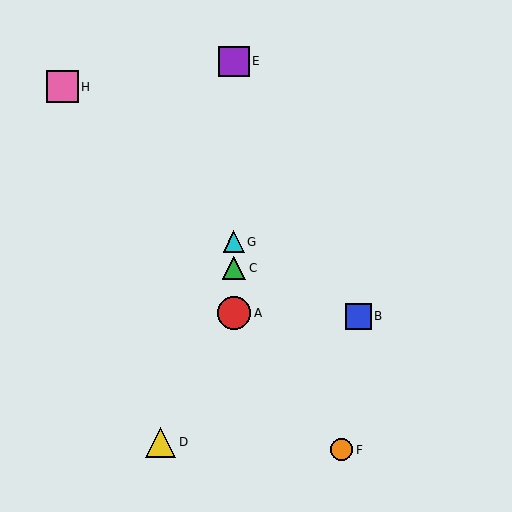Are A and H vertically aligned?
No, A is at x≈234 and H is at x≈62.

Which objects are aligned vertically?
Objects A, C, E, G are aligned vertically.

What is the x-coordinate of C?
Object C is at x≈234.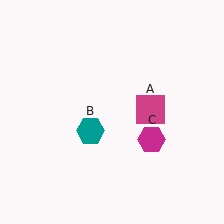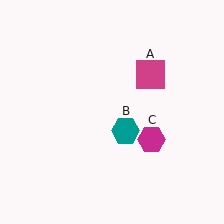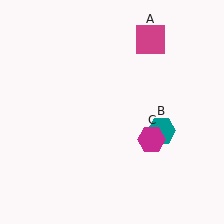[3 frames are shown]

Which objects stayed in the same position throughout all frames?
Magenta hexagon (object C) remained stationary.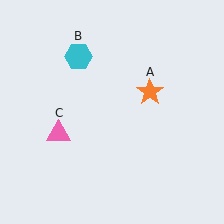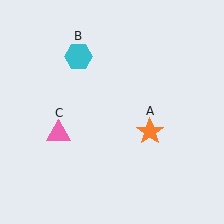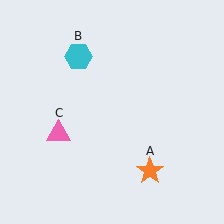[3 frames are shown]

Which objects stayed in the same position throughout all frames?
Cyan hexagon (object B) and pink triangle (object C) remained stationary.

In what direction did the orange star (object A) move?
The orange star (object A) moved down.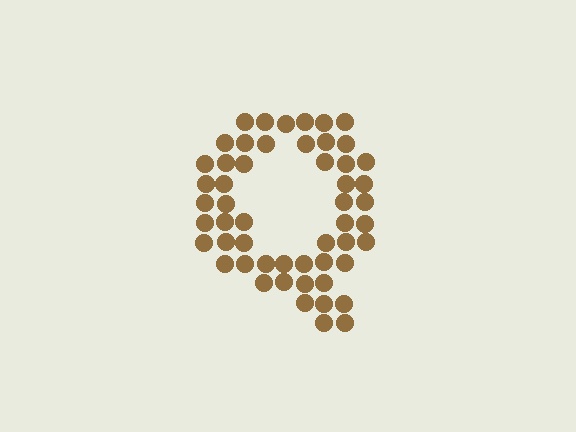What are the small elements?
The small elements are circles.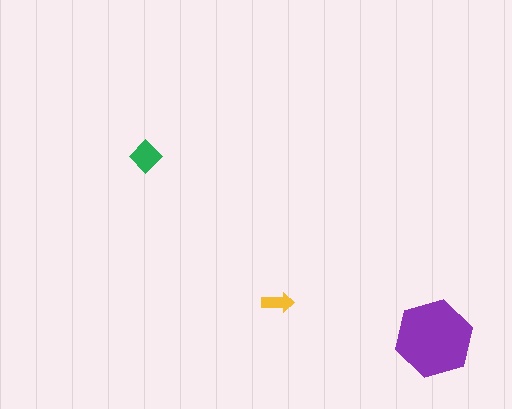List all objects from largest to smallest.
The purple hexagon, the green diamond, the yellow arrow.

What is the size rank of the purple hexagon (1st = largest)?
1st.